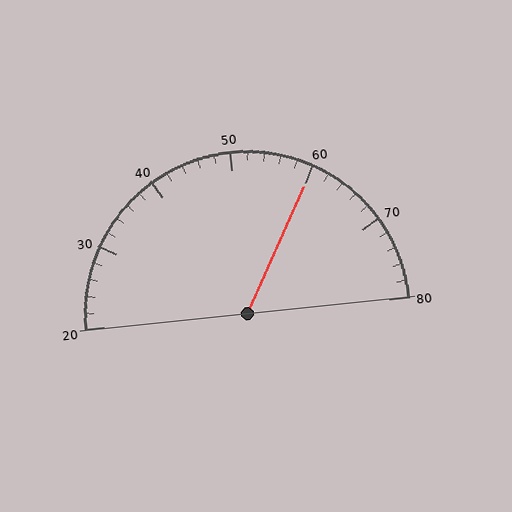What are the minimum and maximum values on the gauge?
The gauge ranges from 20 to 80.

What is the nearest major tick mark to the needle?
The nearest major tick mark is 60.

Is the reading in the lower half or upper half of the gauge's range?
The reading is in the upper half of the range (20 to 80).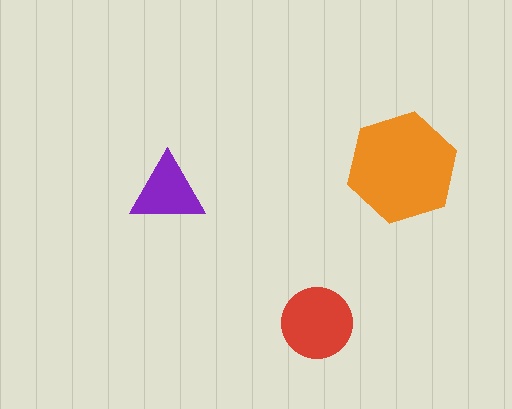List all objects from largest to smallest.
The orange hexagon, the red circle, the purple triangle.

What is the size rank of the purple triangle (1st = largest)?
3rd.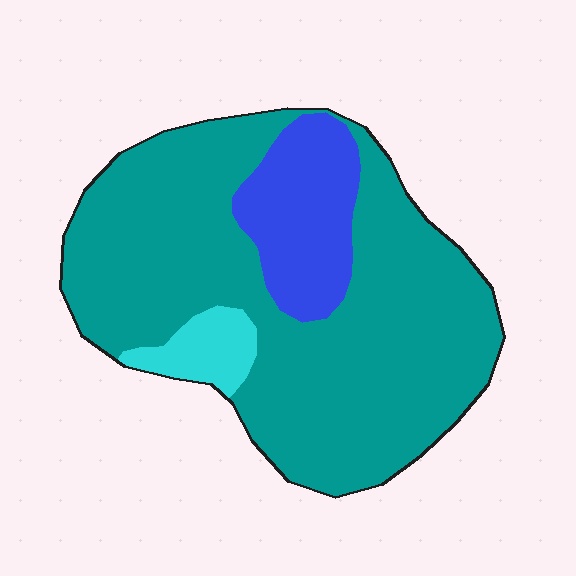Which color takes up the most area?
Teal, at roughly 75%.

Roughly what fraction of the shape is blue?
Blue takes up about one sixth (1/6) of the shape.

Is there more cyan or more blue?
Blue.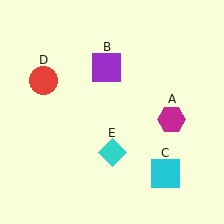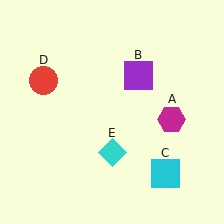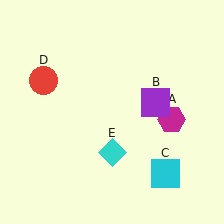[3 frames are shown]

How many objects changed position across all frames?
1 object changed position: purple square (object B).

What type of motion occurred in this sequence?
The purple square (object B) rotated clockwise around the center of the scene.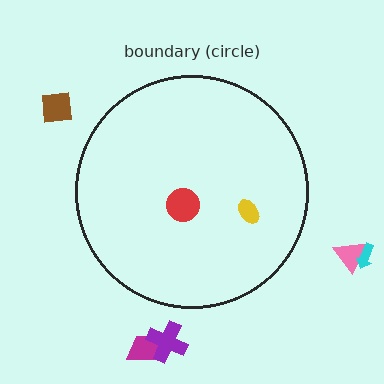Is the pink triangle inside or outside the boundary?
Outside.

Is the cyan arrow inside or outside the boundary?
Outside.